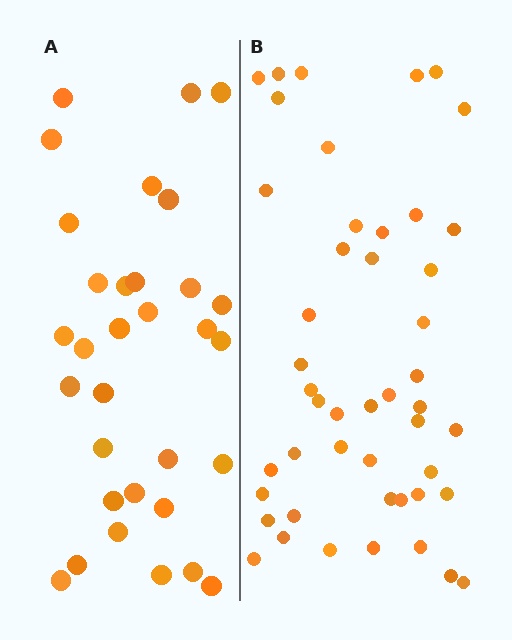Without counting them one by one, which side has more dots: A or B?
Region B (the right region) has more dots.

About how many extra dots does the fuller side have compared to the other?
Region B has approximately 15 more dots than region A.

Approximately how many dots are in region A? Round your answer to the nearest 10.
About 30 dots. (The exact count is 32, which rounds to 30.)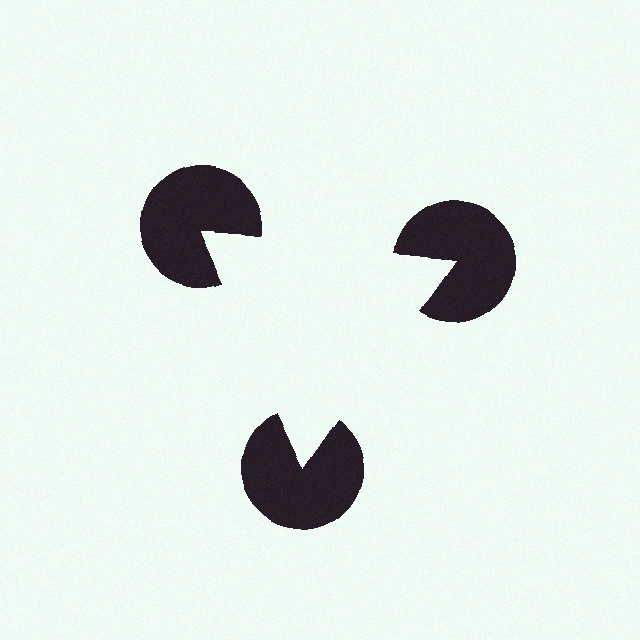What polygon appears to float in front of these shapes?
An illusory triangle — its edges are inferred from the aligned wedge cuts in the pac-man discs, not physically drawn.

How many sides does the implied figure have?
3 sides.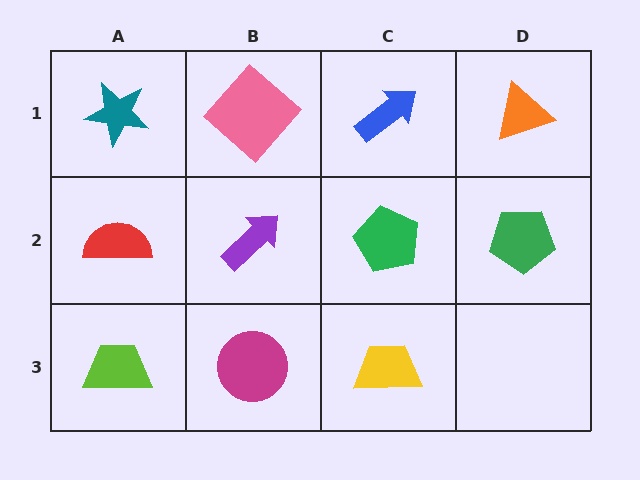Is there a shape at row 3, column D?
No, that cell is empty.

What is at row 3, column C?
A yellow trapezoid.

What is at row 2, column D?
A green pentagon.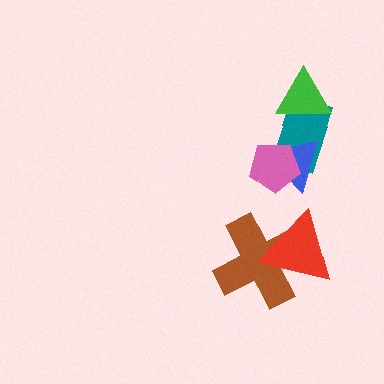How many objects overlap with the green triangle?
1 object overlaps with the green triangle.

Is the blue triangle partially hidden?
Yes, it is partially covered by another shape.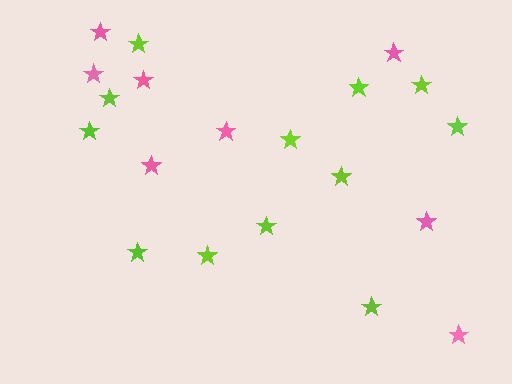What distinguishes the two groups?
There are 2 groups: one group of pink stars (8) and one group of lime stars (12).